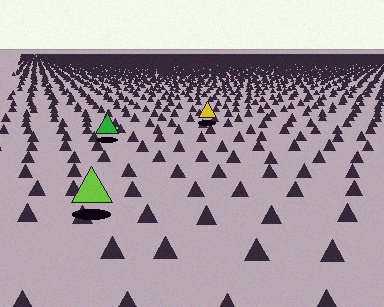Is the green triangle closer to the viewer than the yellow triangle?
Yes. The green triangle is closer — you can tell from the texture gradient: the ground texture is coarser near it.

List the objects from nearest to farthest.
From nearest to farthest: the lime triangle, the green triangle, the yellow triangle.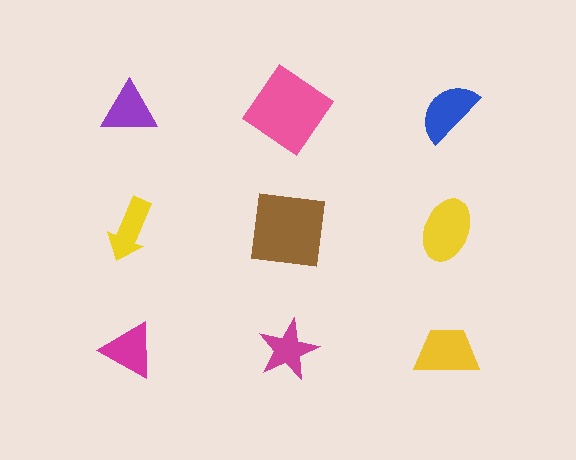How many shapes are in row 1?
3 shapes.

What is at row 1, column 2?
A pink diamond.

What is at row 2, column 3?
A yellow ellipse.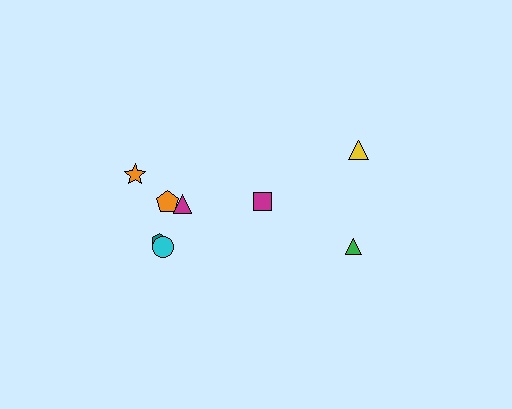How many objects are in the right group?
There are 3 objects.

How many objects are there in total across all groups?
There are 8 objects.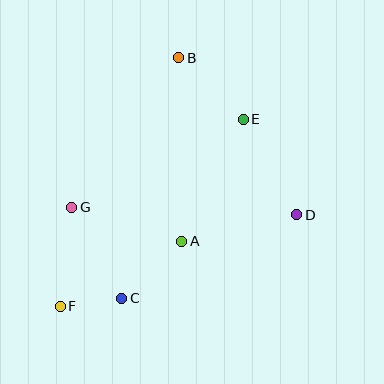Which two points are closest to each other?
Points C and F are closest to each other.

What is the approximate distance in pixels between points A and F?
The distance between A and F is approximately 138 pixels.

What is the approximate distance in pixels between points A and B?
The distance between A and B is approximately 183 pixels.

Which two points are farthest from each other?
Points B and F are farthest from each other.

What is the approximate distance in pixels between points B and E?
The distance between B and E is approximately 89 pixels.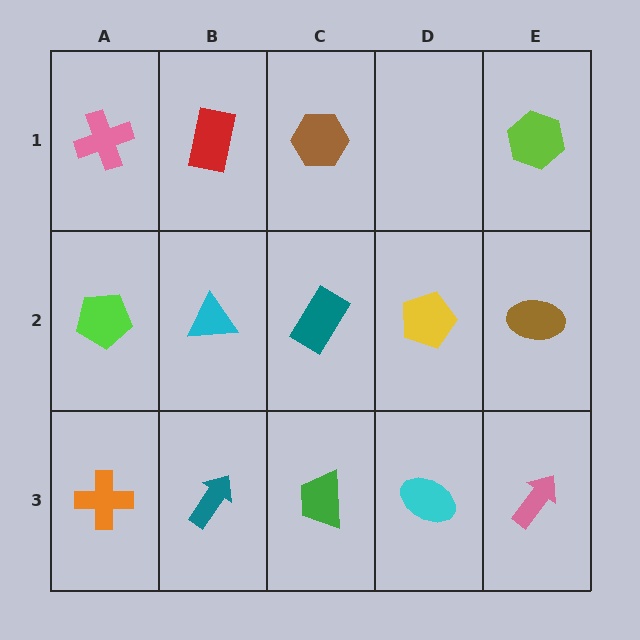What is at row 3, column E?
A pink arrow.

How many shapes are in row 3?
5 shapes.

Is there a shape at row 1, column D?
No, that cell is empty.